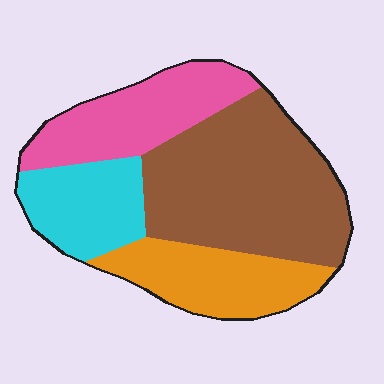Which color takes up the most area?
Brown, at roughly 40%.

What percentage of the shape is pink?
Pink covers 22% of the shape.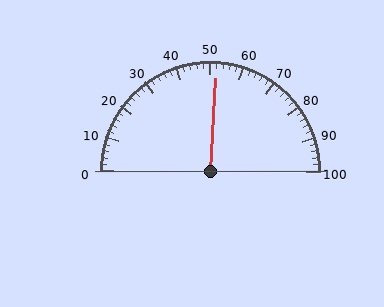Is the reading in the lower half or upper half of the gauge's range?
The reading is in the upper half of the range (0 to 100).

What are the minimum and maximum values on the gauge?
The gauge ranges from 0 to 100.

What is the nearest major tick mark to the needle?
The nearest major tick mark is 50.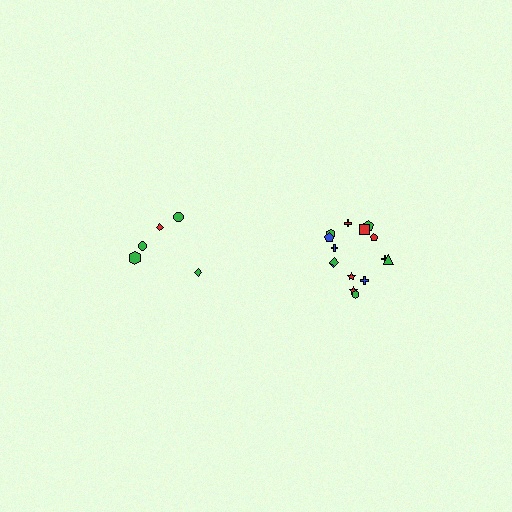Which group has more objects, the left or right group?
The right group.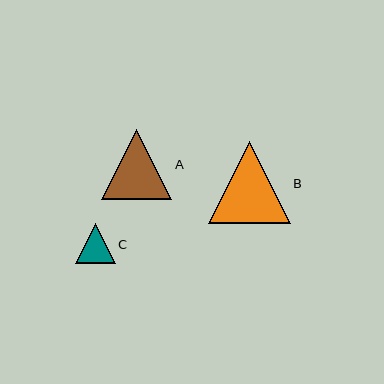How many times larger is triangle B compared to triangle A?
Triangle B is approximately 1.2 times the size of triangle A.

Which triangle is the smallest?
Triangle C is the smallest with a size of approximately 40 pixels.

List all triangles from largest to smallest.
From largest to smallest: B, A, C.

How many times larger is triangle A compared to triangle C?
Triangle A is approximately 1.8 times the size of triangle C.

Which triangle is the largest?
Triangle B is the largest with a size of approximately 82 pixels.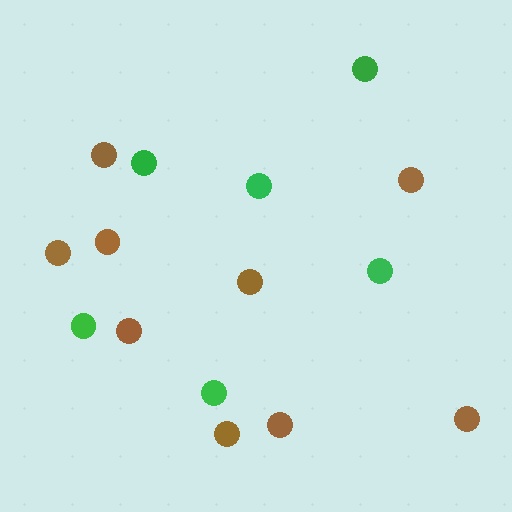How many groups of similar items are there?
There are 2 groups: one group of green circles (6) and one group of brown circles (9).